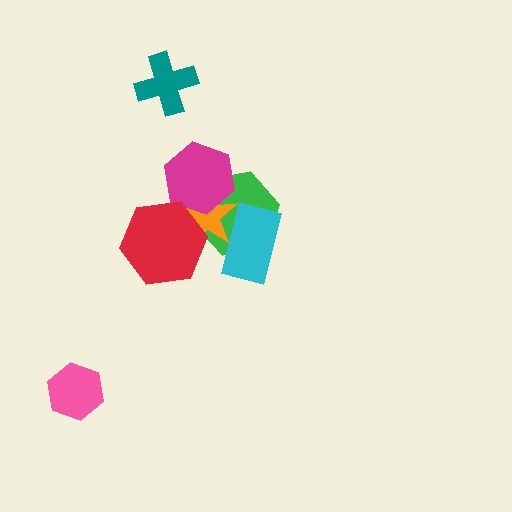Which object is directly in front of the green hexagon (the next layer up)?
The orange star is directly in front of the green hexagon.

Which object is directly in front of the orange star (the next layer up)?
The magenta hexagon is directly in front of the orange star.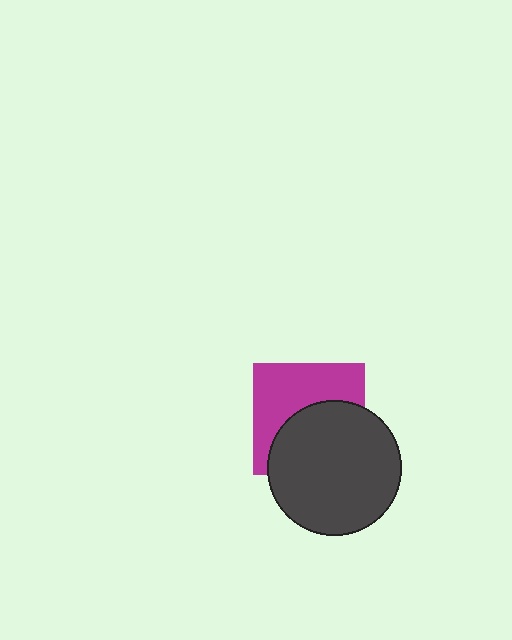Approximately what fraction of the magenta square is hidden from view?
Roughly 51% of the magenta square is hidden behind the dark gray circle.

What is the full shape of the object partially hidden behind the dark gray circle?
The partially hidden object is a magenta square.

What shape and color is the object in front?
The object in front is a dark gray circle.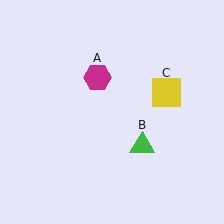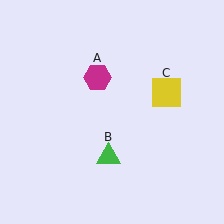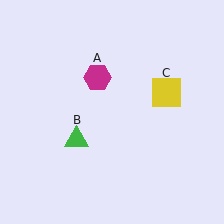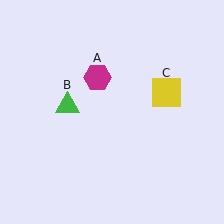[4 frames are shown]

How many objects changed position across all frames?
1 object changed position: green triangle (object B).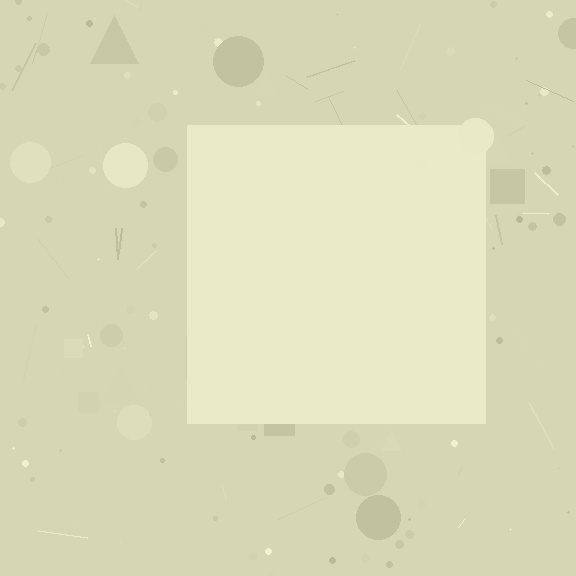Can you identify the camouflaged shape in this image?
The camouflaged shape is a square.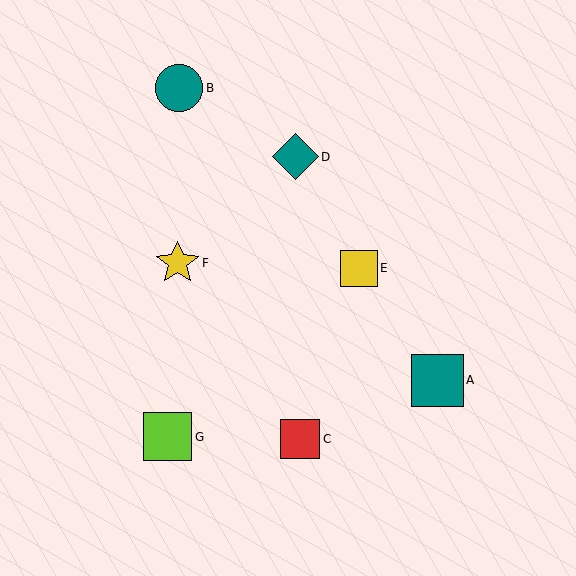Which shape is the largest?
The teal square (labeled A) is the largest.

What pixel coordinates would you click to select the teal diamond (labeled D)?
Click at (295, 157) to select the teal diamond D.